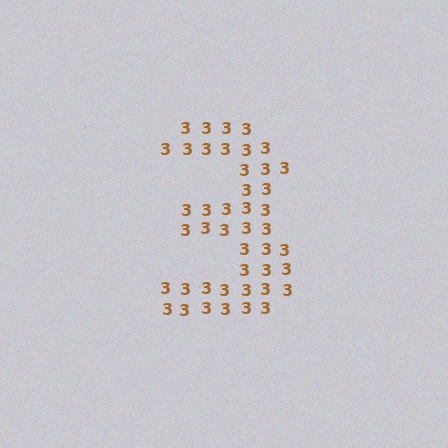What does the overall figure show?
The overall figure shows the digit 3.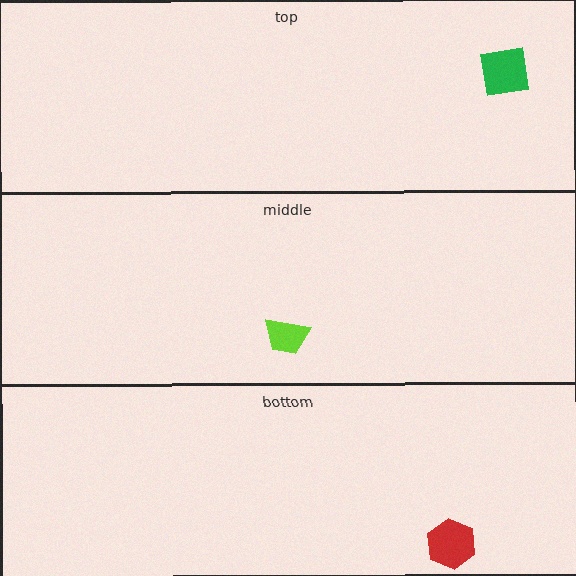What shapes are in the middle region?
The lime trapezoid.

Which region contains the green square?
The top region.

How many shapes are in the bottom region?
1.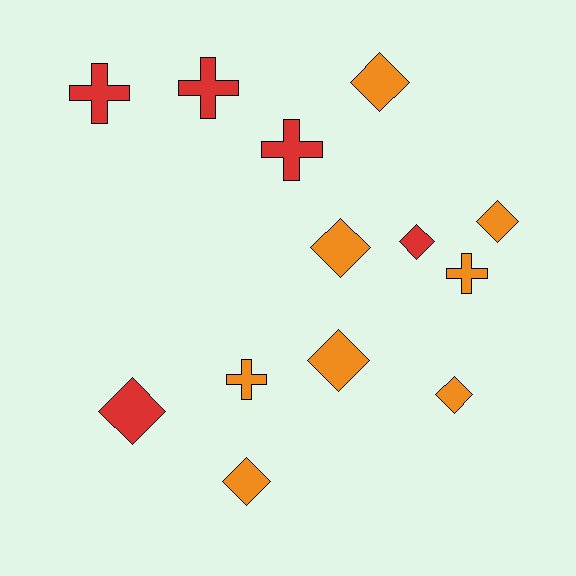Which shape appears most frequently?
Diamond, with 8 objects.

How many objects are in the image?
There are 13 objects.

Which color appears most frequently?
Orange, with 8 objects.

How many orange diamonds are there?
There are 6 orange diamonds.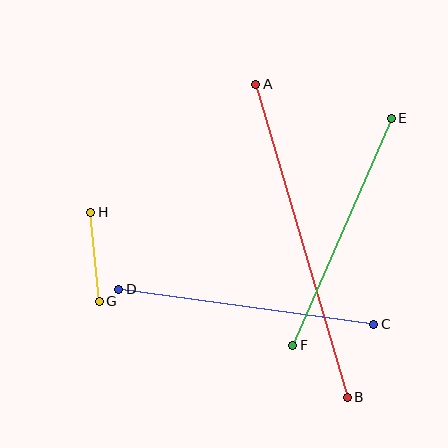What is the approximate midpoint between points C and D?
The midpoint is at approximately (246, 307) pixels.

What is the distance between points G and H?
The distance is approximately 90 pixels.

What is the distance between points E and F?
The distance is approximately 247 pixels.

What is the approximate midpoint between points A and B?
The midpoint is at approximately (302, 241) pixels.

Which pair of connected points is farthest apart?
Points A and B are farthest apart.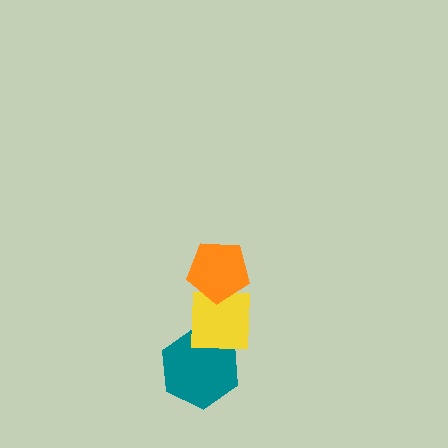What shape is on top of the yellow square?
The orange pentagon is on top of the yellow square.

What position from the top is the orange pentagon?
The orange pentagon is 1st from the top.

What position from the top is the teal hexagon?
The teal hexagon is 3rd from the top.